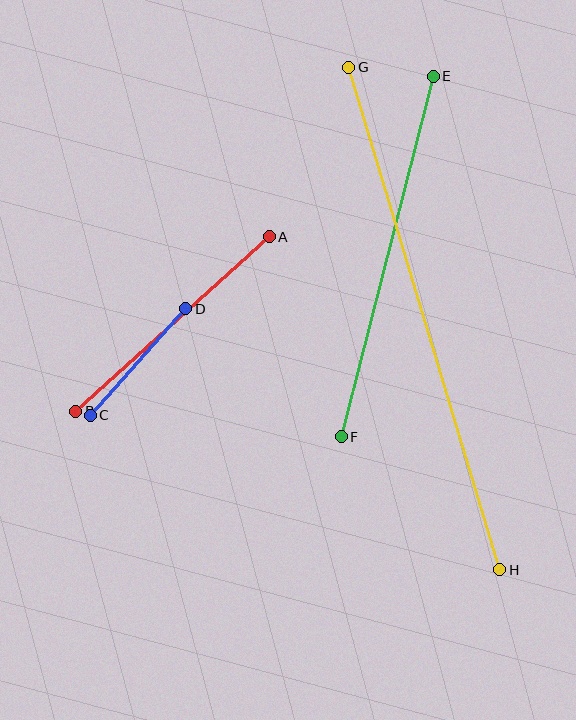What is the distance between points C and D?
The distance is approximately 143 pixels.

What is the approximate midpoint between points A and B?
The midpoint is at approximately (173, 324) pixels.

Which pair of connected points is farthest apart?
Points G and H are farthest apart.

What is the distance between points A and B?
The distance is approximately 261 pixels.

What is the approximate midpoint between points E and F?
The midpoint is at approximately (387, 257) pixels.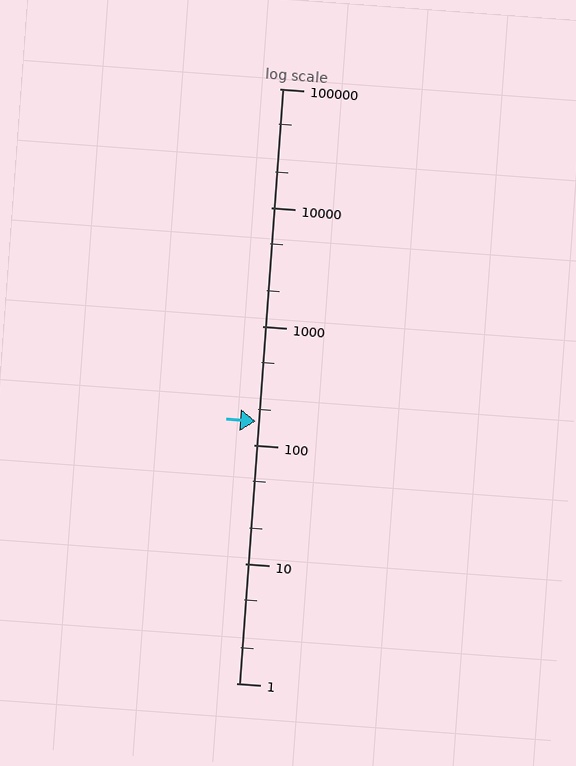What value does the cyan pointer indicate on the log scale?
The pointer indicates approximately 160.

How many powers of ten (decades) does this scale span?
The scale spans 5 decades, from 1 to 100000.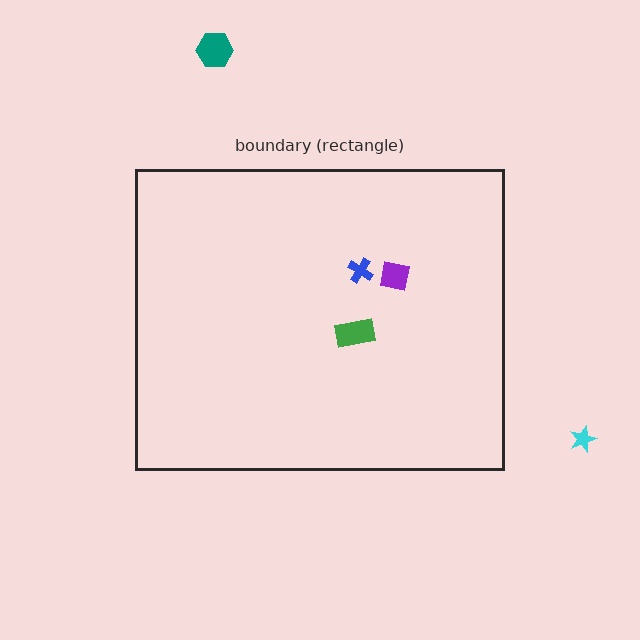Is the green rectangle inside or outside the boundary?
Inside.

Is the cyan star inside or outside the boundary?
Outside.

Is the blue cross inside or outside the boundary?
Inside.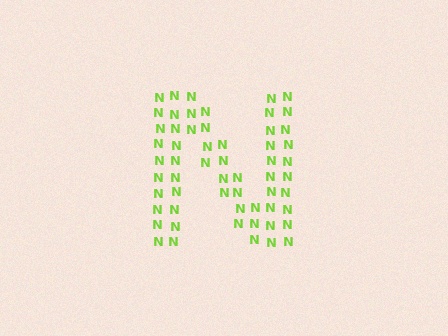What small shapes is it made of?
It is made of small letter N's.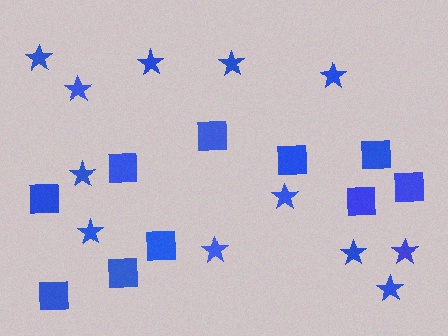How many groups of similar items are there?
There are 2 groups: one group of stars (12) and one group of squares (10).